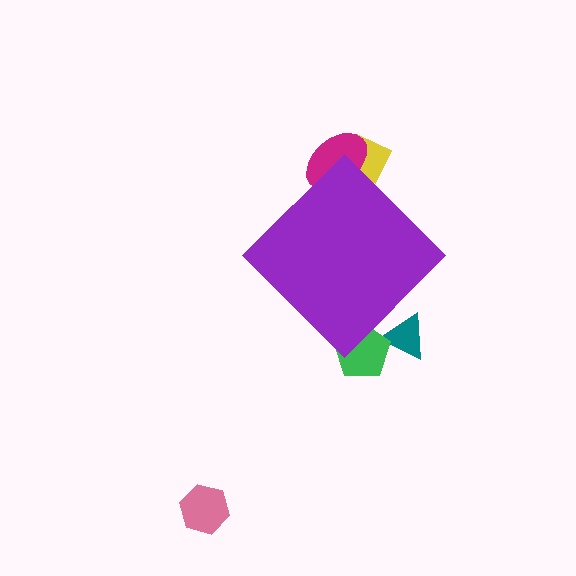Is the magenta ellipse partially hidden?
Yes, the magenta ellipse is partially hidden behind the purple diamond.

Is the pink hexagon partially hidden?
No, the pink hexagon is fully visible.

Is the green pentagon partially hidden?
Yes, the green pentagon is partially hidden behind the purple diamond.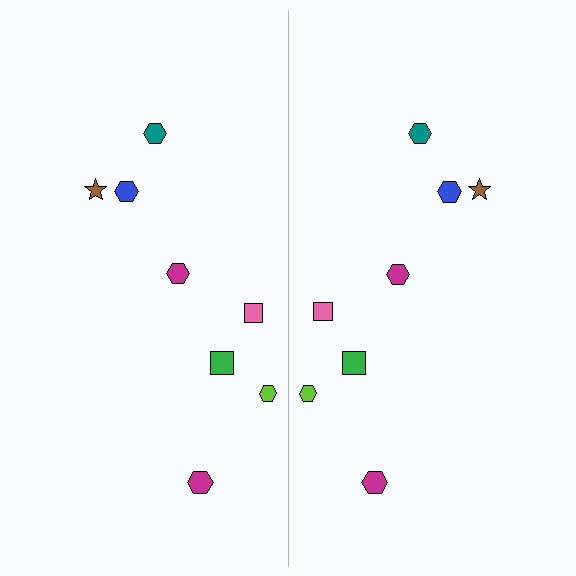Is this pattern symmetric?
Yes, this pattern has bilateral (reflection) symmetry.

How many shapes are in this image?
There are 16 shapes in this image.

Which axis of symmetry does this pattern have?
The pattern has a vertical axis of symmetry running through the center of the image.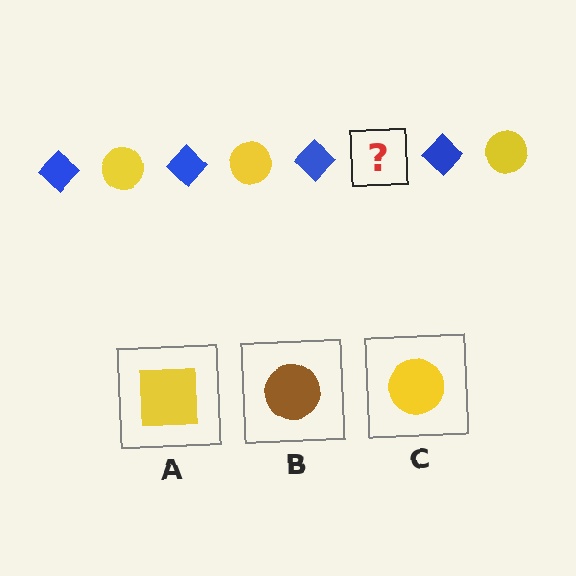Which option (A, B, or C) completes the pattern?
C.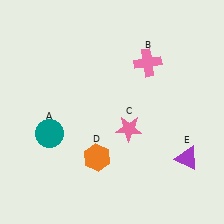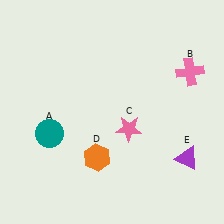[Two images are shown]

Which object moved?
The pink cross (B) moved right.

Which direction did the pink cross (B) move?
The pink cross (B) moved right.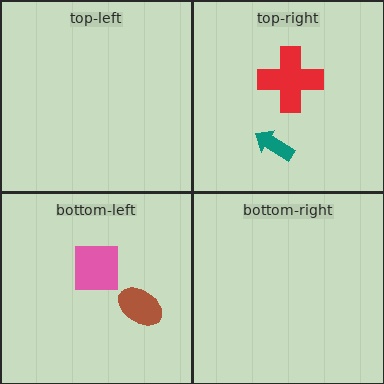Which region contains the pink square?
The bottom-left region.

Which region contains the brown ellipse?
The bottom-left region.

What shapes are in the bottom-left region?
The brown ellipse, the pink square.